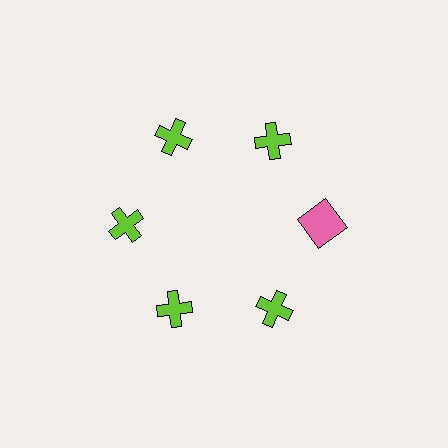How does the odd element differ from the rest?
It differs in both color (pink instead of lime) and shape (square instead of cross).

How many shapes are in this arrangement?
There are 6 shapes arranged in a ring pattern.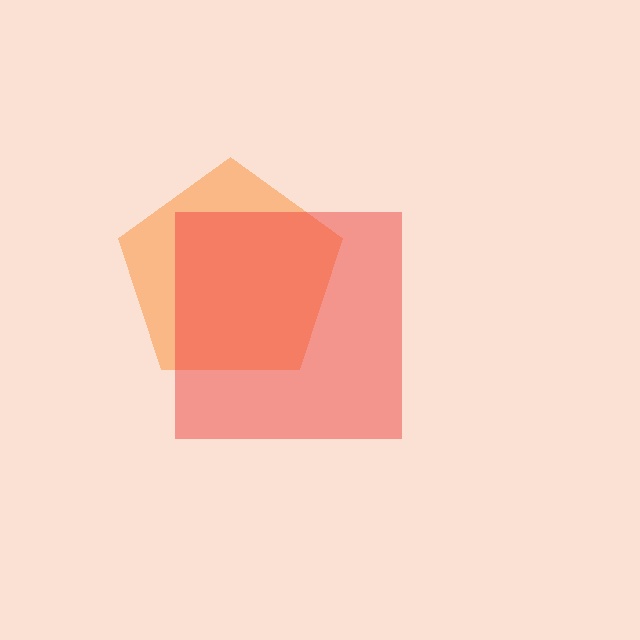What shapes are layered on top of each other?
The layered shapes are: an orange pentagon, a red square.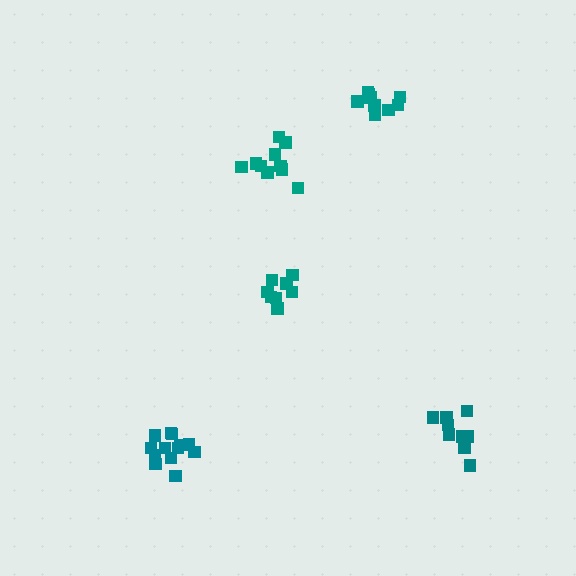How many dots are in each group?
Group 1: 8 dots, Group 2: 9 dots, Group 3: 13 dots, Group 4: 10 dots, Group 5: 10 dots (50 total).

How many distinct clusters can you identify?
There are 5 distinct clusters.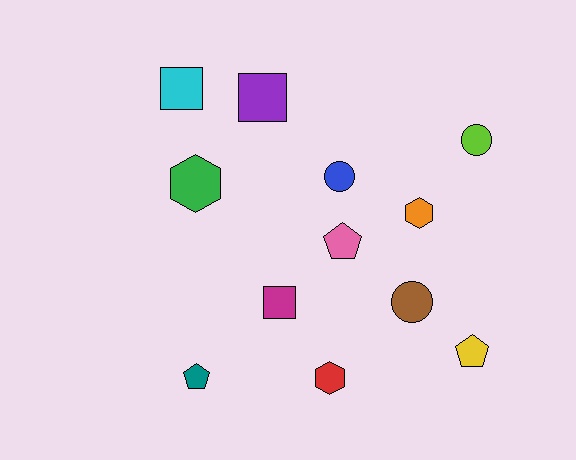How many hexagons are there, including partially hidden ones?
There are 3 hexagons.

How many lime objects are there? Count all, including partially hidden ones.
There is 1 lime object.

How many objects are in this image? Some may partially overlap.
There are 12 objects.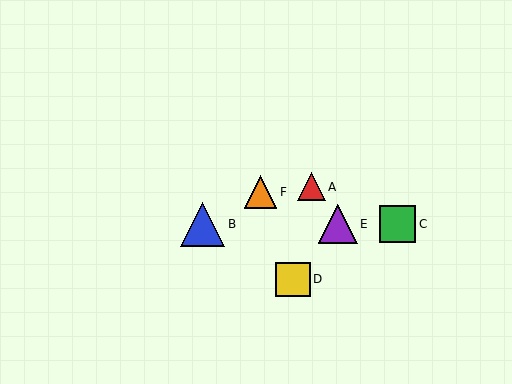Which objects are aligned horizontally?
Objects B, C, E are aligned horizontally.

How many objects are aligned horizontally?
3 objects (B, C, E) are aligned horizontally.